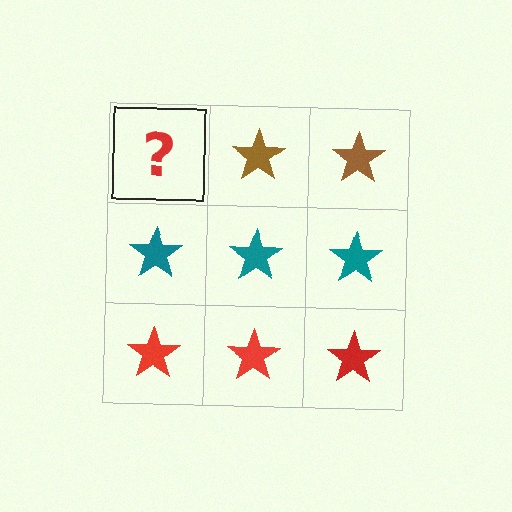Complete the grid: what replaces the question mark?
The question mark should be replaced with a brown star.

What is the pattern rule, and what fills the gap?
The rule is that each row has a consistent color. The gap should be filled with a brown star.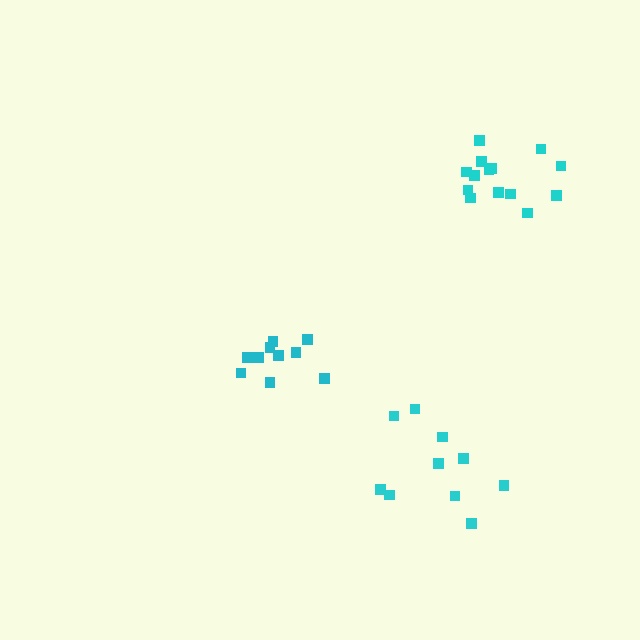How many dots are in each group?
Group 1: 10 dots, Group 2: 14 dots, Group 3: 10 dots (34 total).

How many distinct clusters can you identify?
There are 3 distinct clusters.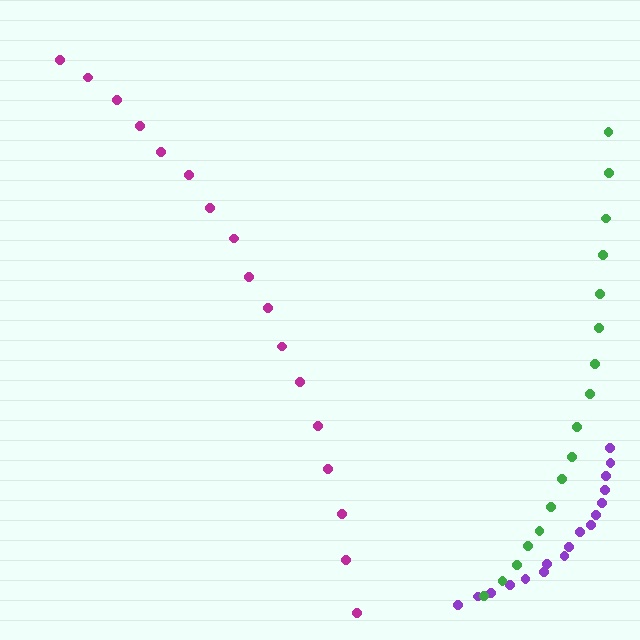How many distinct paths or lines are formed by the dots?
There are 3 distinct paths.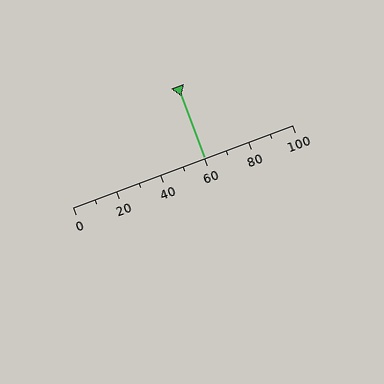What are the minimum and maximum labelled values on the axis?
The axis runs from 0 to 100.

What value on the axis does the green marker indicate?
The marker indicates approximately 60.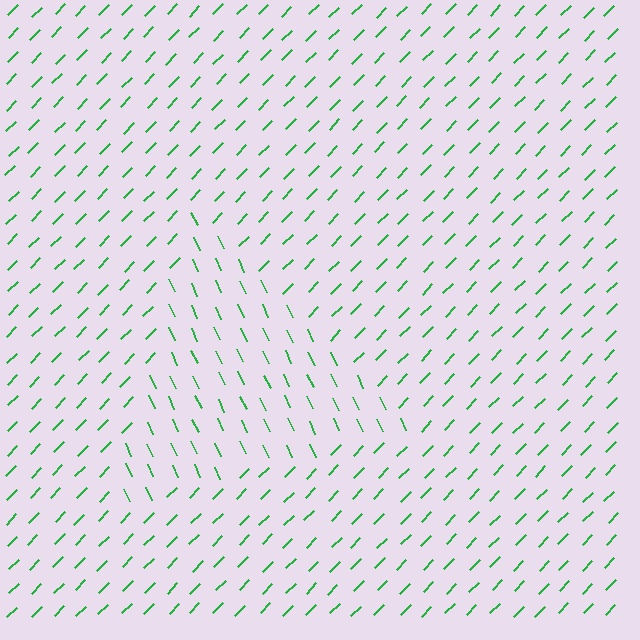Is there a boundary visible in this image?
Yes, there is a texture boundary formed by a change in line orientation.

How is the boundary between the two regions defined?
The boundary is defined purely by a change in line orientation (approximately 70 degrees difference). All lines are the same color and thickness.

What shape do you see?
I see a triangle.